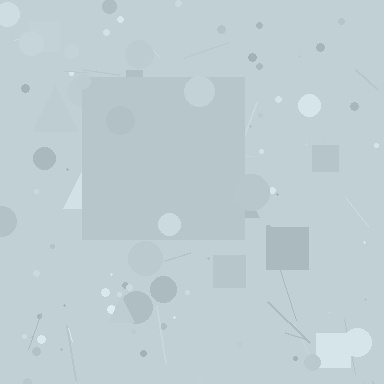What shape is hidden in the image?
A square is hidden in the image.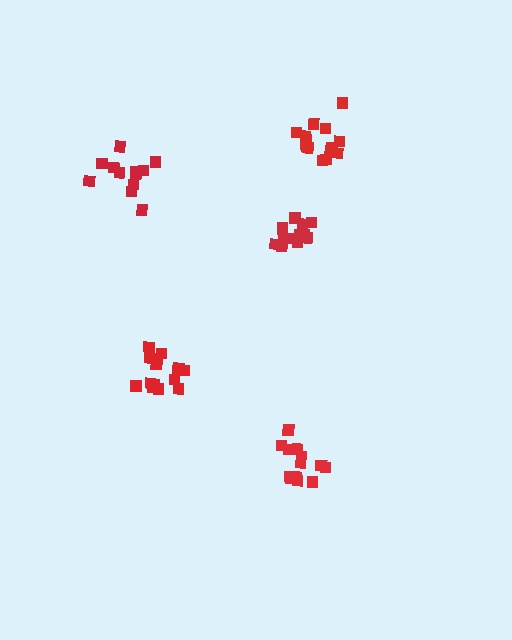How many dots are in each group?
Group 1: 13 dots, Group 2: 13 dots, Group 3: 14 dots, Group 4: 12 dots, Group 5: 15 dots (67 total).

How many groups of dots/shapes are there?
There are 5 groups.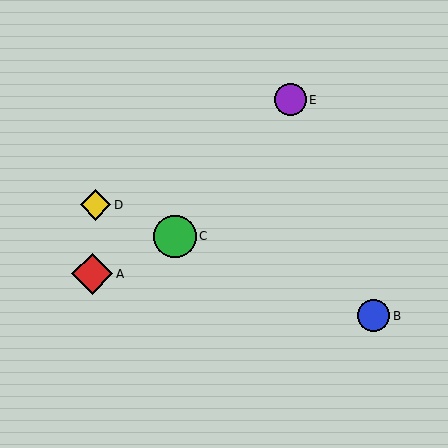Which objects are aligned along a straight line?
Objects B, C, D are aligned along a straight line.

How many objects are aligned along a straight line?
3 objects (B, C, D) are aligned along a straight line.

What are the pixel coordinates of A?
Object A is at (92, 274).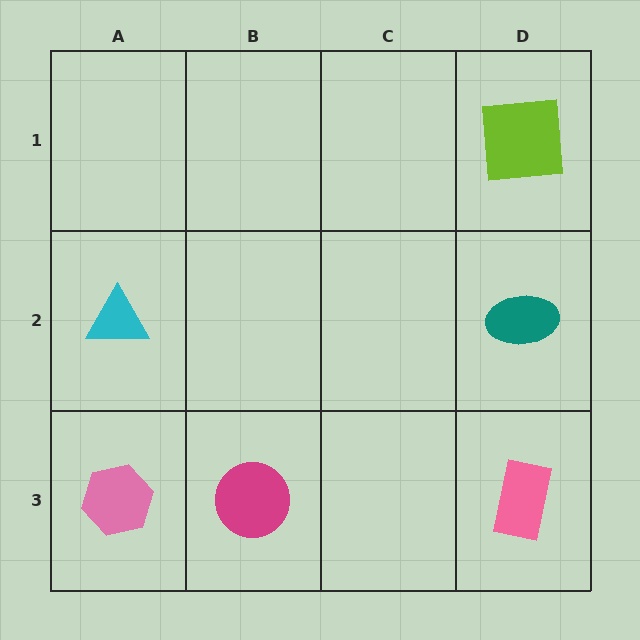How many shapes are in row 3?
3 shapes.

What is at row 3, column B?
A magenta circle.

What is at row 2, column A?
A cyan triangle.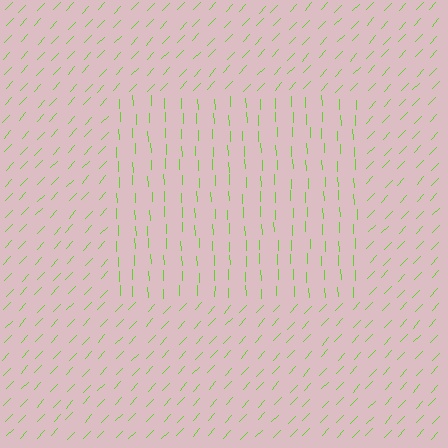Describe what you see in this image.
The image is filled with small lime line segments. A rectangle region in the image has lines oriented differently from the surrounding lines, creating a visible texture boundary.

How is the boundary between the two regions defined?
The boundary is defined purely by a change in line orientation (approximately 45 degrees difference). All lines are the same color and thickness.